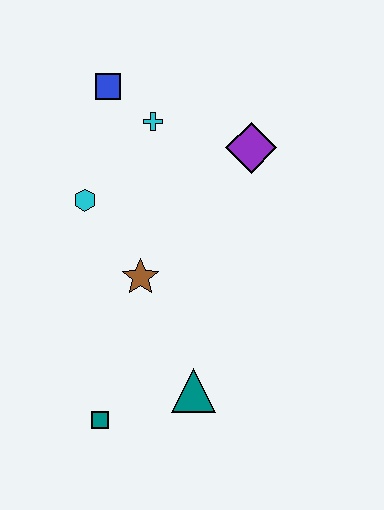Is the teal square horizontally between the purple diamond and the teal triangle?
No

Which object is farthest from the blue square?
The teal square is farthest from the blue square.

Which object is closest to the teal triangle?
The teal square is closest to the teal triangle.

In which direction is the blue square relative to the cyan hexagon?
The blue square is above the cyan hexagon.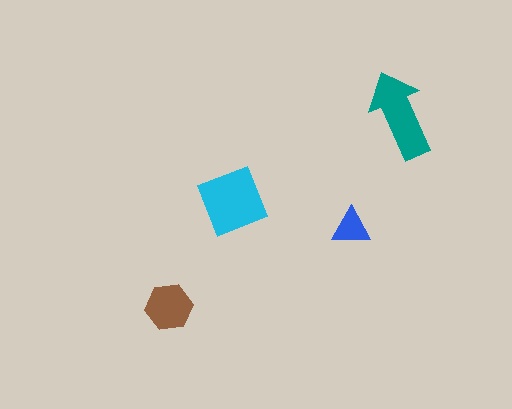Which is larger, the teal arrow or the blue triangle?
The teal arrow.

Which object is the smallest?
The blue triangle.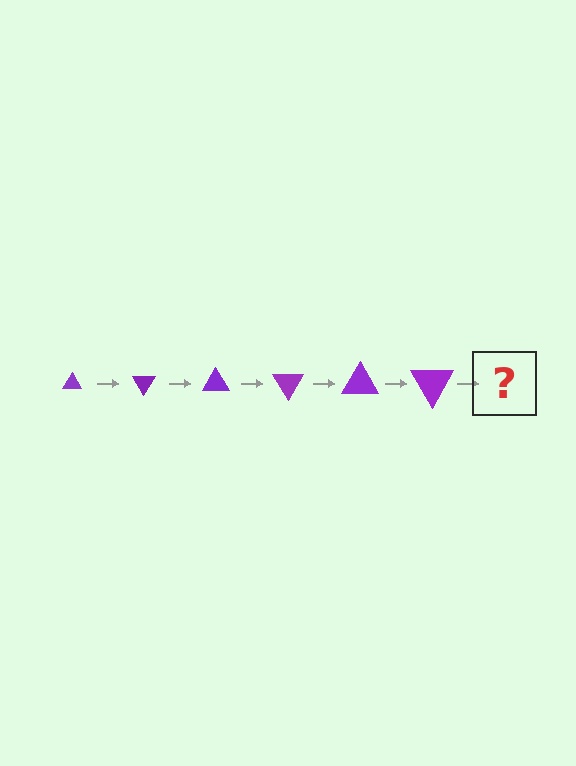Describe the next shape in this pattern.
It should be a triangle, larger than the previous one and rotated 360 degrees from the start.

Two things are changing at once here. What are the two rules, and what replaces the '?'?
The two rules are that the triangle grows larger each step and it rotates 60 degrees each step. The '?' should be a triangle, larger than the previous one and rotated 360 degrees from the start.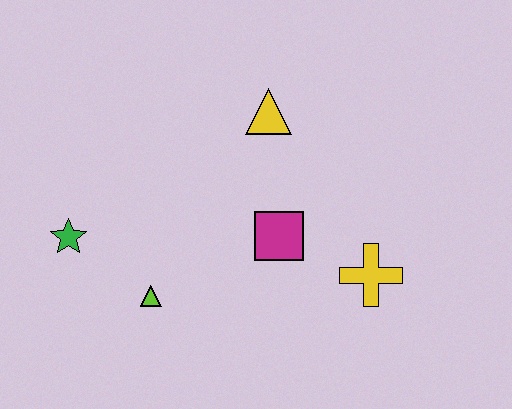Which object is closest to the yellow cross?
The magenta square is closest to the yellow cross.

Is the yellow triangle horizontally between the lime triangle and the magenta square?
Yes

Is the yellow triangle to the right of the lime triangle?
Yes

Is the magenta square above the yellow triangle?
No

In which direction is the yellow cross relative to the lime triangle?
The yellow cross is to the right of the lime triangle.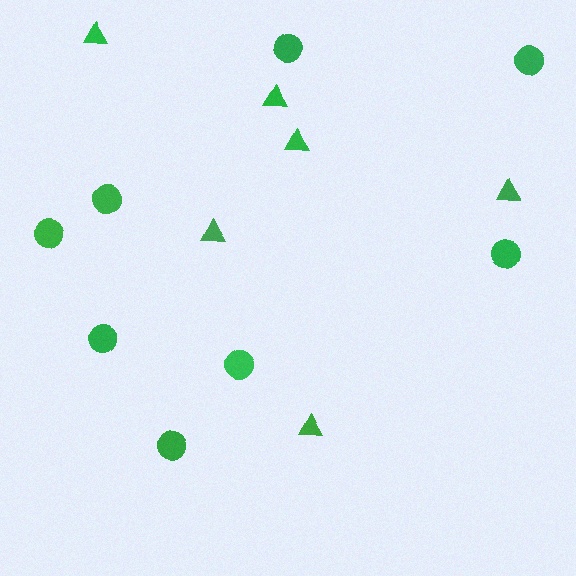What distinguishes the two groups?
There are 2 groups: one group of triangles (6) and one group of circles (8).